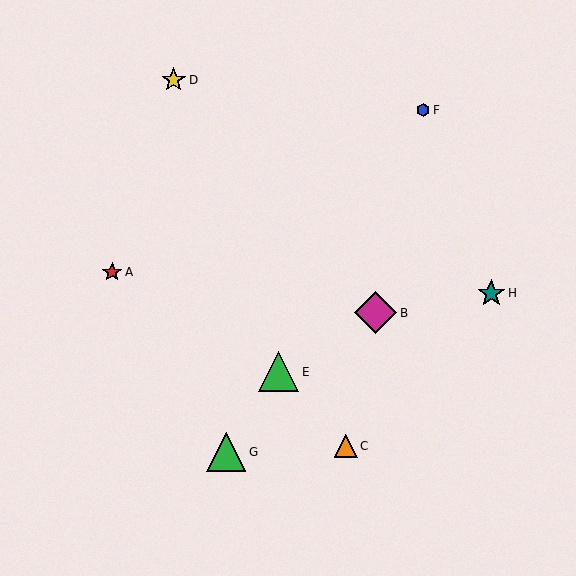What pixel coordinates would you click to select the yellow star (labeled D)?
Click at (174, 80) to select the yellow star D.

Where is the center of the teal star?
The center of the teal star is at (491, 294).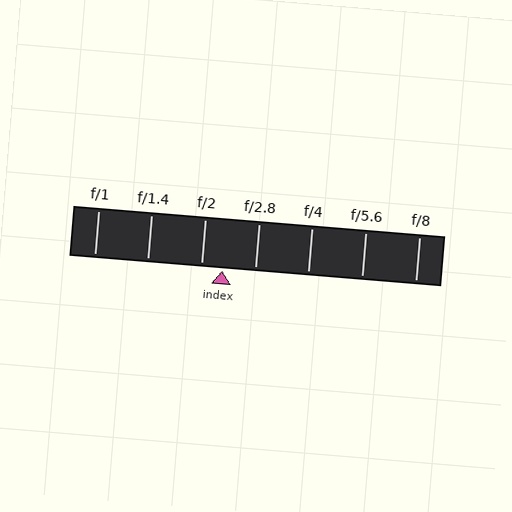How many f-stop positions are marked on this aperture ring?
There are 7 f-stop positions marked.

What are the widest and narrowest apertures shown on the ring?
The widest aperture shown is f/1 and the narrowest is f/8.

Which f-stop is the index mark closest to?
The index mark is closest to f/2.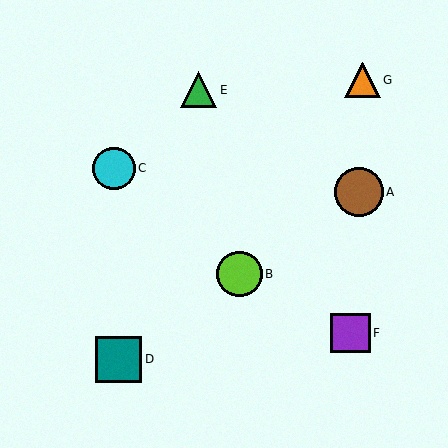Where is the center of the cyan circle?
The center of the cyan circle is at (114, 168).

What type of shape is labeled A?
Shape A is a brown circle.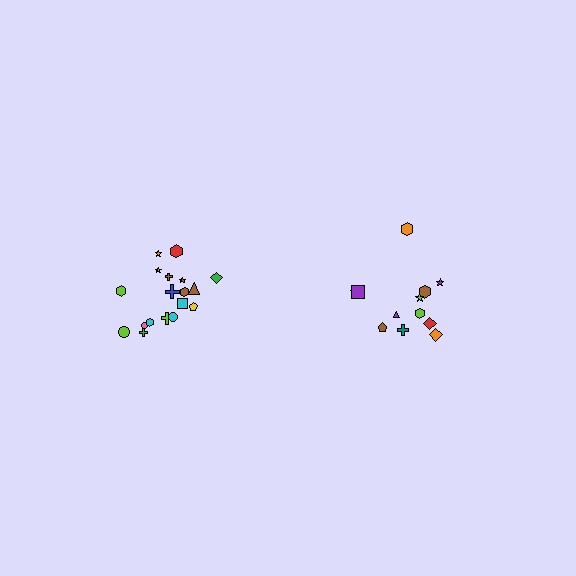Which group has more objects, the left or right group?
The left group.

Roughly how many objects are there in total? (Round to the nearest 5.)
Roughly 30 objects in total.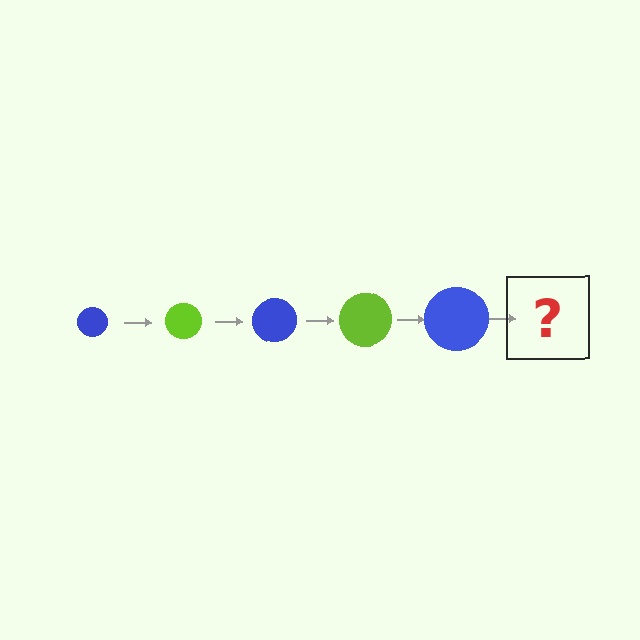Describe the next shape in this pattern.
It should be a lime circle, larger than the previous one.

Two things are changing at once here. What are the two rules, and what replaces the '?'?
The two rules are that the circle grows larger each step and the color cycles through blue and lime. The '?' should be a lime circle, larger than the previous one.